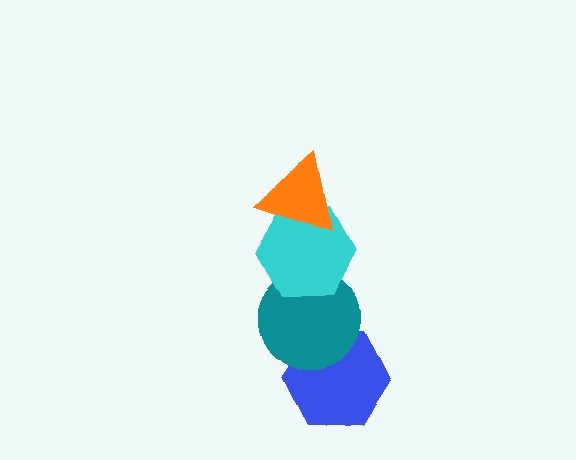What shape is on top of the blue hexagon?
The teal circle is on top of the blue hexagon.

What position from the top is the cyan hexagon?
The cyan hexagon is 2nd from the top.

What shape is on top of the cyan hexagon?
The orange triangle is on top of the cyan hexagon.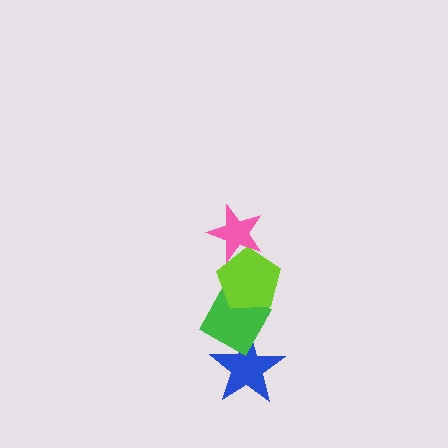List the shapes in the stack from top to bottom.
From top to bottom: the pink star, the lime pentagon, the green diamond, the blue star.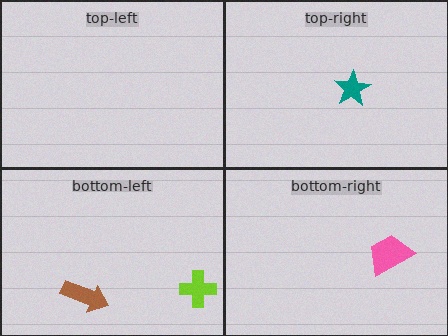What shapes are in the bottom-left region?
The brown arrow, the lime cross.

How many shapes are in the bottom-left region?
2.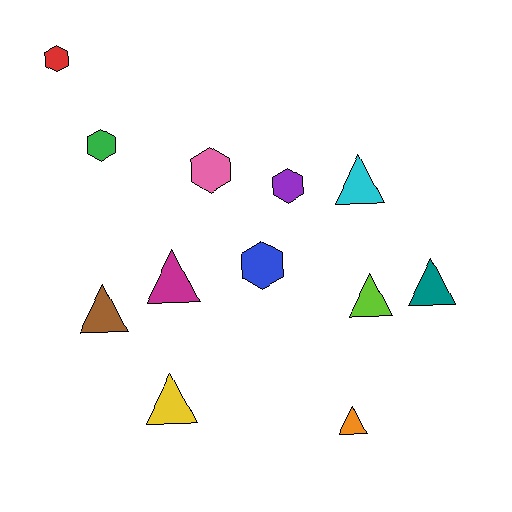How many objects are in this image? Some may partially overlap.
There are 12 objects.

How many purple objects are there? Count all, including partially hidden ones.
There is 1 purple object.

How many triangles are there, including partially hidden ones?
There are 7 triangles.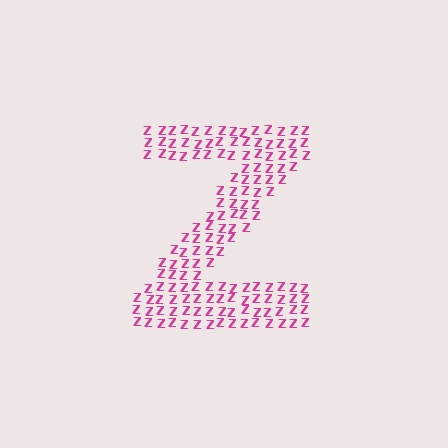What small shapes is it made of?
It is made of small letter Z's.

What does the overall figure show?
The overall figure shows the letter Z.